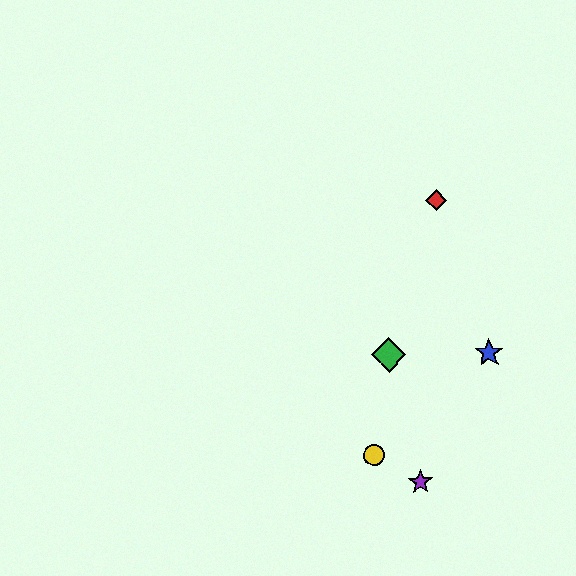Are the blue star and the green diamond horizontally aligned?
Yes, both are at y≈353.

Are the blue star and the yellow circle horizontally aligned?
No, the blue star is at y≈353 and the yellow circle is at y≈456.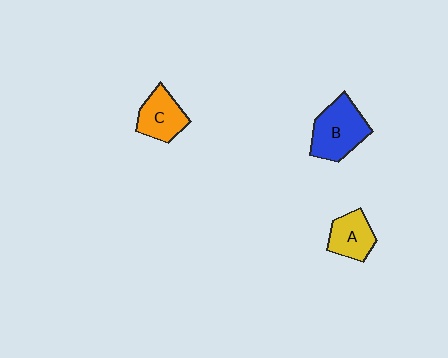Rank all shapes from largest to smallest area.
From largest to smallest: B (blue), C (orange), A (yellow).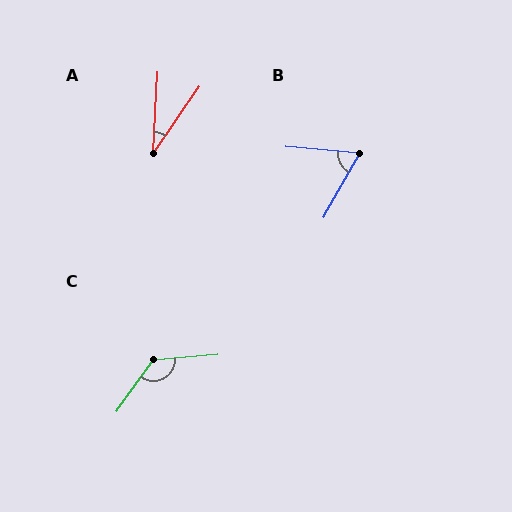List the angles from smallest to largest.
A (31°), B (65°), C (130°).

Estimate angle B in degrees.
Approximately 65 degrees.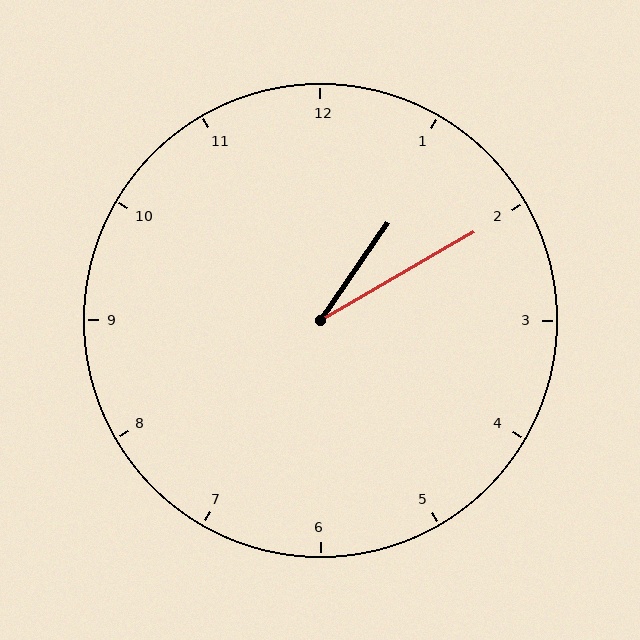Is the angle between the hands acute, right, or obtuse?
It is acute.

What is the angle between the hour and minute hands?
Approximately 25 degrees.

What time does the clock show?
1:10.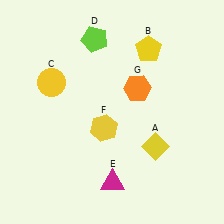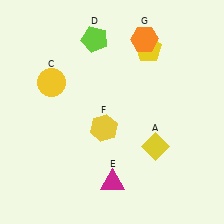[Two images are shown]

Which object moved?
The orange hexagon (G) moved up.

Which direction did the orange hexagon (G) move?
The orange hexagon (G) moved up.